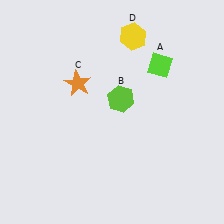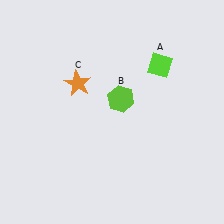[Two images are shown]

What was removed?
The yellow hexagon (D) was removed in Image 2.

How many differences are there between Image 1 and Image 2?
There is 1 difference between the two images.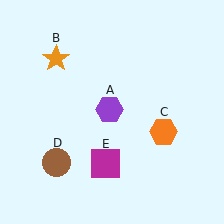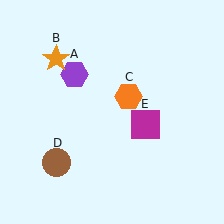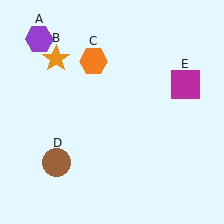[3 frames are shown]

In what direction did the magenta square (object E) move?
The magenta square (object E) moved up and to the right.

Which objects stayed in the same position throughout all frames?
Orange star (object B) and brown circle (object D) remained stationary.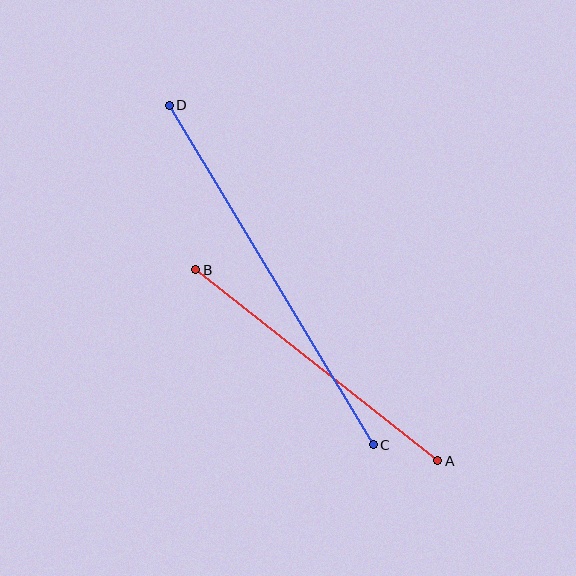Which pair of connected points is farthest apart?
Points C and D are farthest apart.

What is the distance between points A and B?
The distance is approximately 308 pixels.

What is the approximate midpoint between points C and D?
The midpoint is at approximately (271, 275) pixels.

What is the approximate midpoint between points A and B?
The midpoint is at approximately (317, 365) pixels.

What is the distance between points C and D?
The distance is approximately 396 pixels.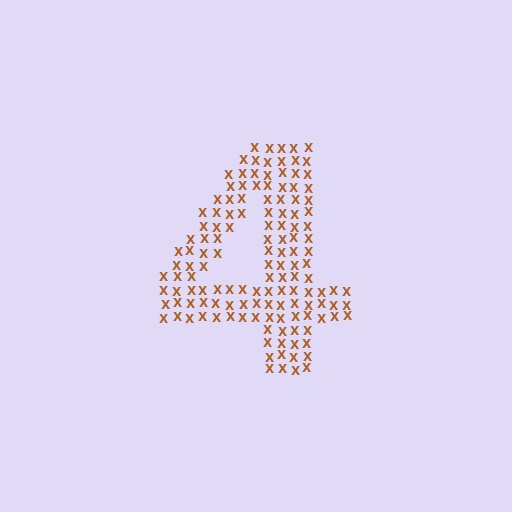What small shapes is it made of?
It is made of small letter X's.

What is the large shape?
The large shape is the digit 4.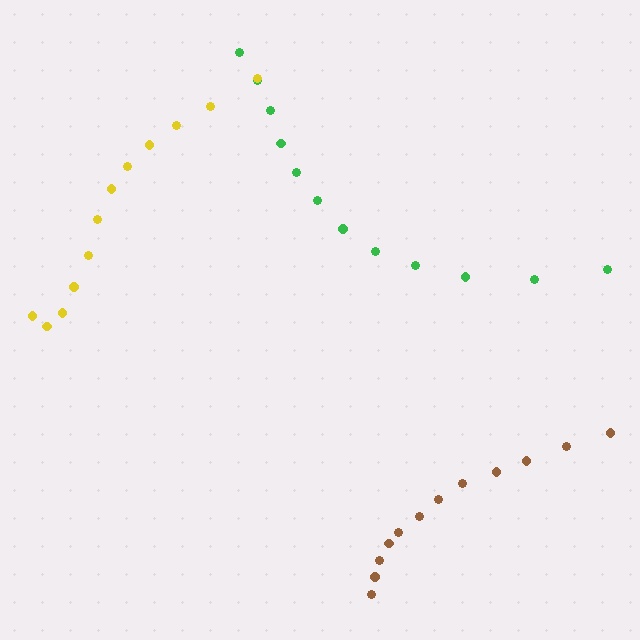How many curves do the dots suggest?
There are 3 distinct paths.